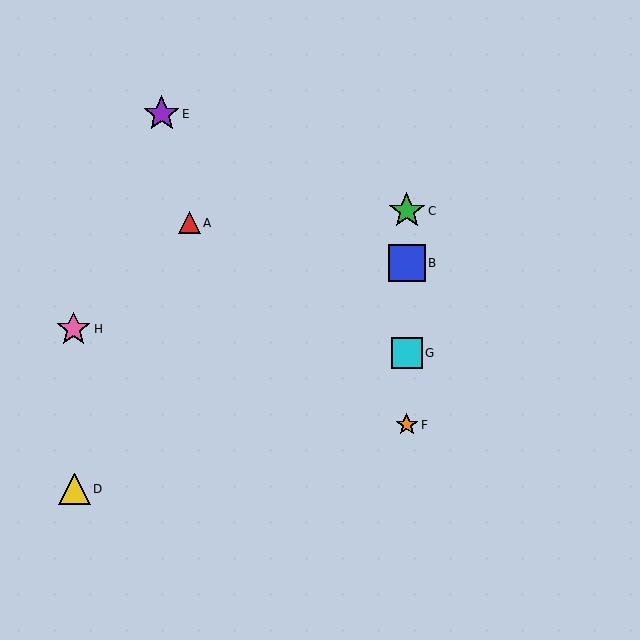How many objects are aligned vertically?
4 objects (B, C, F, G) are aligned vertically.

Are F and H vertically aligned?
No, F is at x≈407 and H is at x≈73.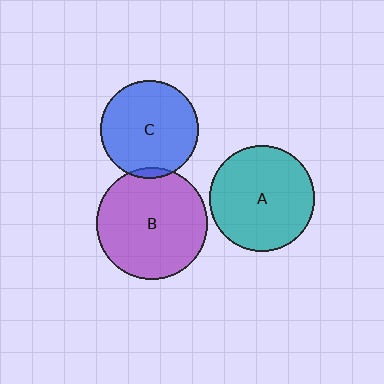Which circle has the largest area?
Circle B (purple).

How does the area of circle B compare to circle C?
Approximately 1.3 times.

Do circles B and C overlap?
Yes.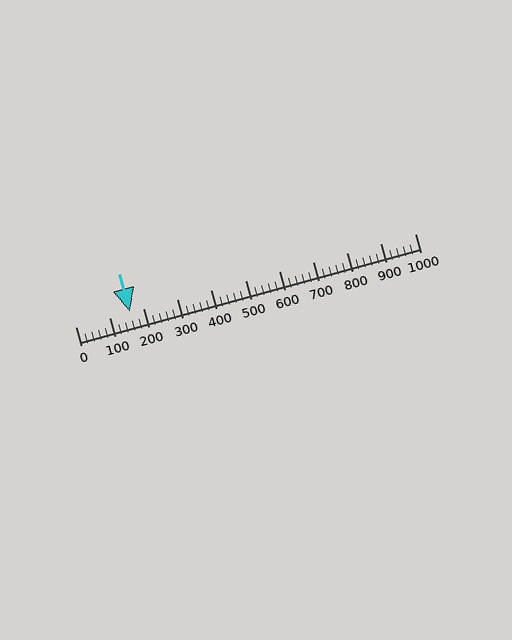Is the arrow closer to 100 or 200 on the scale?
The arrow is closer to 200.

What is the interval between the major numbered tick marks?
The major tick marks are spaced 100 units apart.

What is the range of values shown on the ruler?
The ruler shows values from 0 to 1000.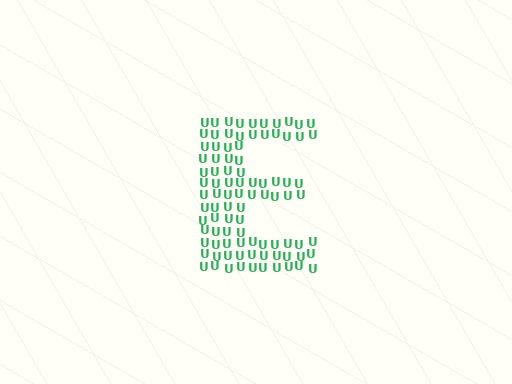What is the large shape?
The large shape is the letter E.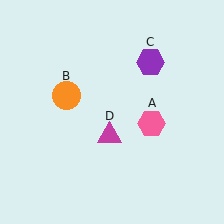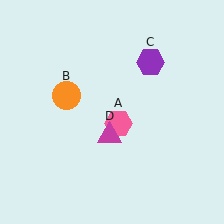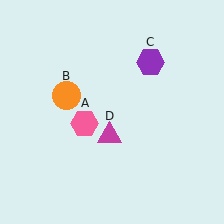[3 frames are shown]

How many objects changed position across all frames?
1 object changed position: pink hexagon (object A).